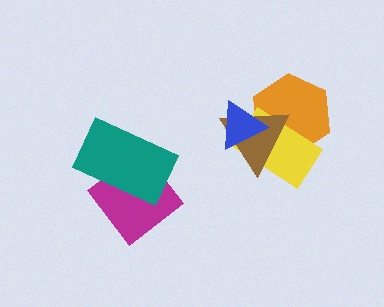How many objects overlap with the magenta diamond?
1 object overlaps with the magenta diamond.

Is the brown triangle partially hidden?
Yes, it is partially covered by another shape.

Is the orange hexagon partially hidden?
Yes, it is partially covered by another shape.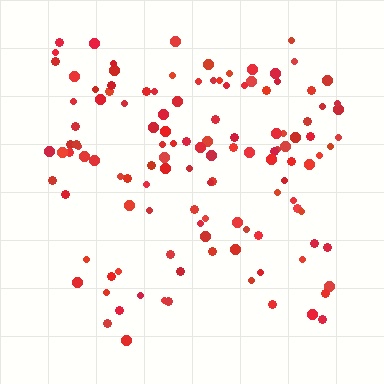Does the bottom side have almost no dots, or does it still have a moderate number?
Still a moderate number, just noticeably fewer than the top.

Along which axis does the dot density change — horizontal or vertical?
Vertical.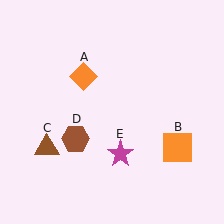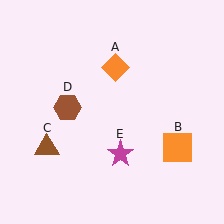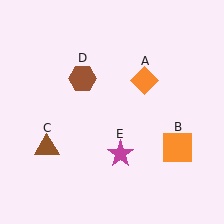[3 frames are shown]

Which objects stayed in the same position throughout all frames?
Orange square (object B) and brown triangle (object C) and magenta star (object E) remained stationary.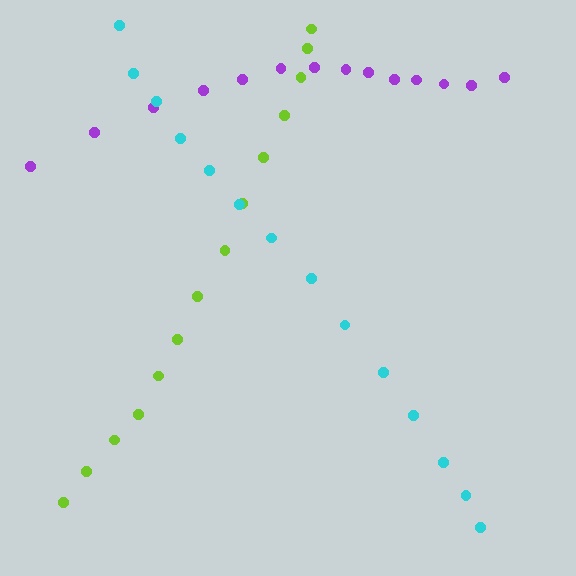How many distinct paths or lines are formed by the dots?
There are 3 distinct paths.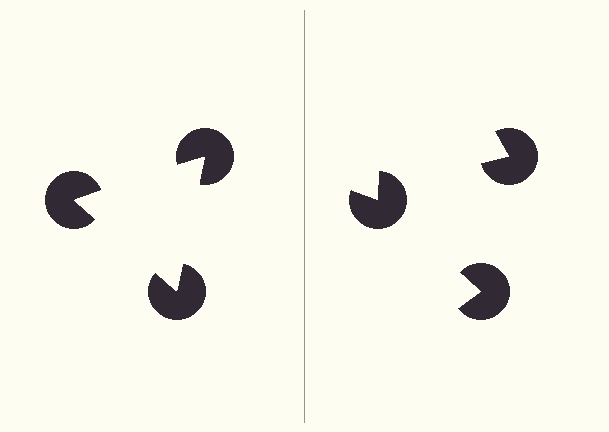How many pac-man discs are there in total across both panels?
6 — 3 on each side.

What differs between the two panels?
The pac-man discs are positioned identically on both sides; only the wedge orientations differ. On the left they align to a triangle; on the right they are misaligned.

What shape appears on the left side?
An illusory triangle.